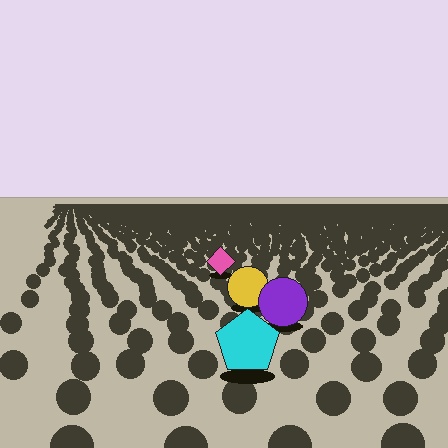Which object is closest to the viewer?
The cyan pentagon is closest. The texture marks near it are larger and more spread out.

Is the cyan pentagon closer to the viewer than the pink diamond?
Yes. The cyan pentagon is closer — you can tell from the texture gradient: the ground texture is coarser near it.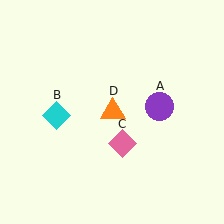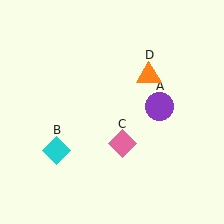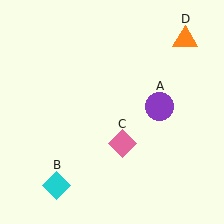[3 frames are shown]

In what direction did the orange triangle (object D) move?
The orange triangle (object D) moved up and to the right.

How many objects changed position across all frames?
2 objects changed position: cyan diamond (object B), orange triangle (object D).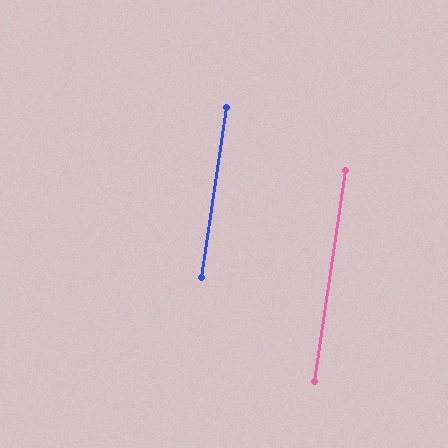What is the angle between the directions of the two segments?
Approximately 0 degrees.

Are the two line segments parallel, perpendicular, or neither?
Parallel — their directions differ by only 0.1°.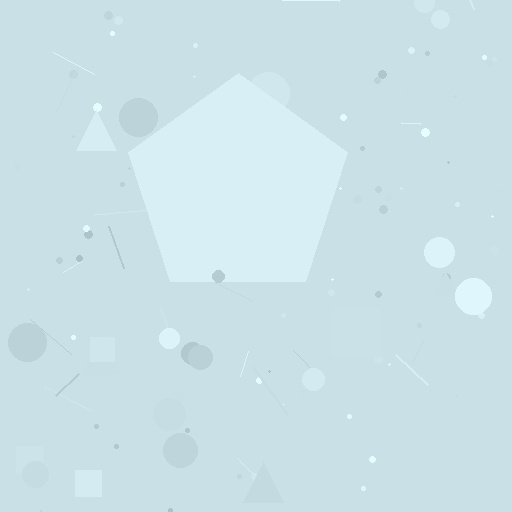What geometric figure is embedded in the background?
A pentagon is embedded in the background.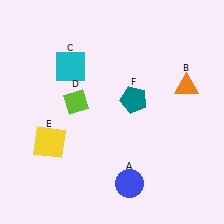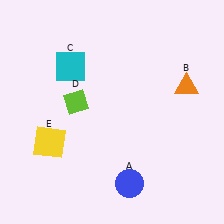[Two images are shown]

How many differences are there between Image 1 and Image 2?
There is 1 difference between the two images.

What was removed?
The teal pentagon (F) was removed in Image 2.